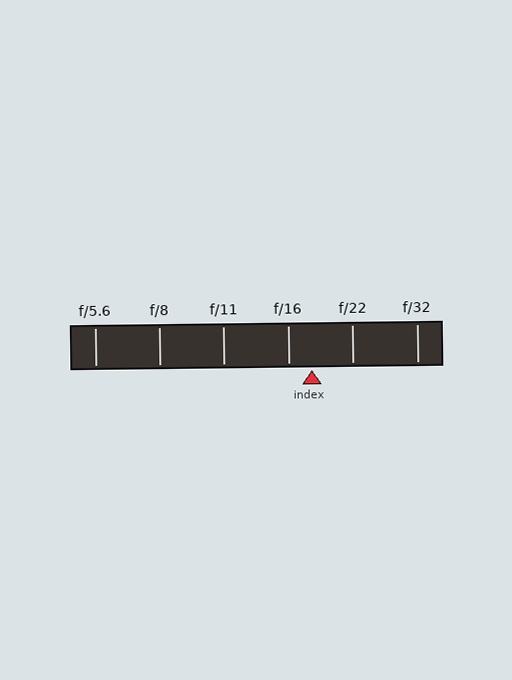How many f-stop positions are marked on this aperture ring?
There are 6 f-stop positions marked.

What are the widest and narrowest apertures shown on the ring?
The widest aperture shown is f/5.6 and the narrowest is f/32.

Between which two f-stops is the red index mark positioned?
The index mark is between f/16 and f/22.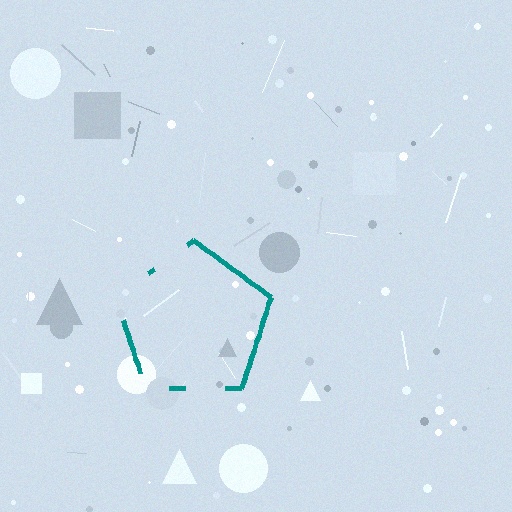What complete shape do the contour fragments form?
The contour fragments form a pentagon.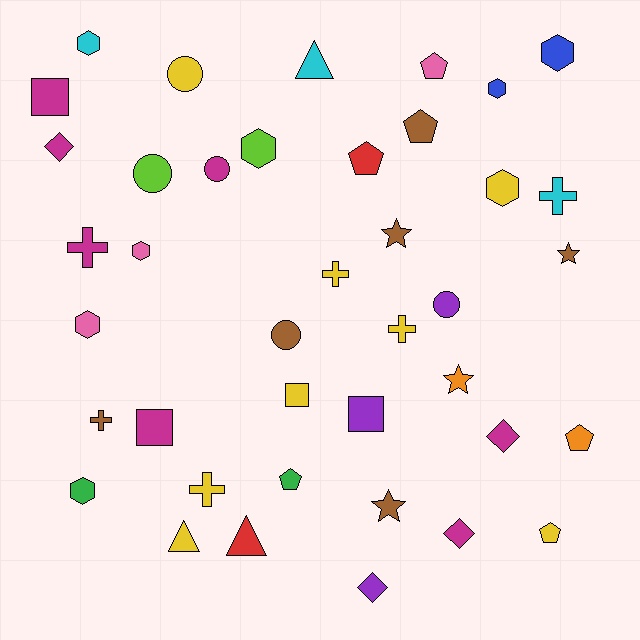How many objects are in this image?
There are 40 objects.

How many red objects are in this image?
There are 2 red objects.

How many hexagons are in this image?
There are 8 hexagons.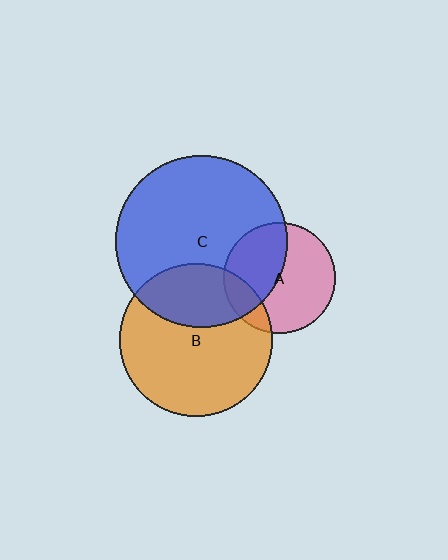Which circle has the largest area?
Circle C (blue).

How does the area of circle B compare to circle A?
Approximately 1.9 times.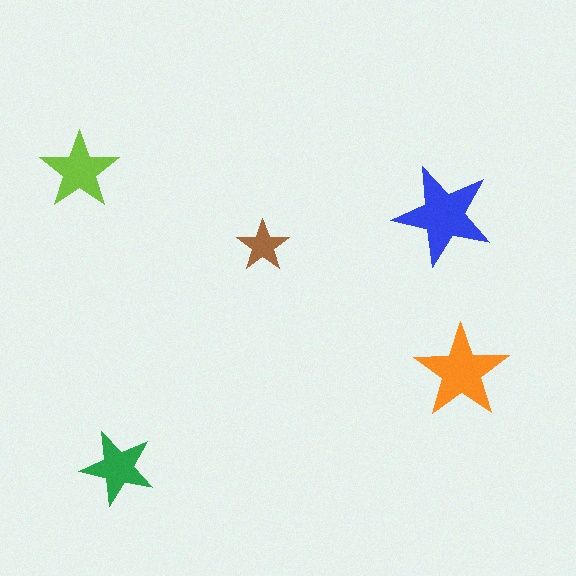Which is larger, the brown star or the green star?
The green one.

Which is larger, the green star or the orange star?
The orange one.